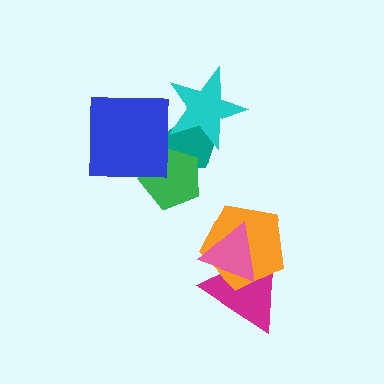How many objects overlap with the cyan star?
1 object overlaps with the cyan star.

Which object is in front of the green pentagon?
The blue square is in front of the green pentagon.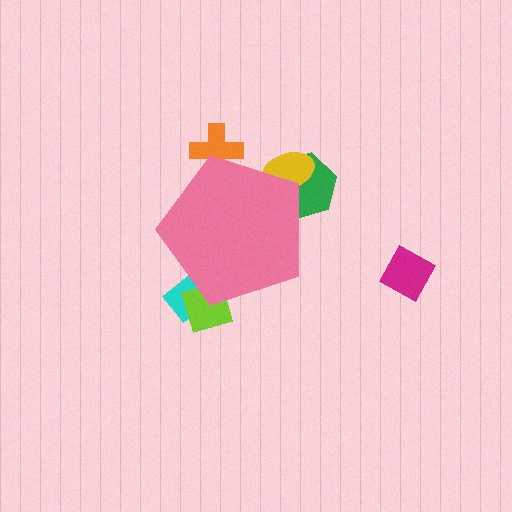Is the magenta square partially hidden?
No, the magenta square is fully visible.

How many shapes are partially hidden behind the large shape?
5 shapes are partially hidden.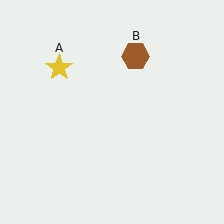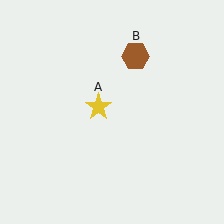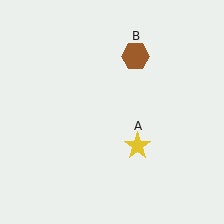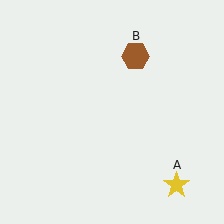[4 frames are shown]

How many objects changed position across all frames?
1 object changed position: yellow star (object A).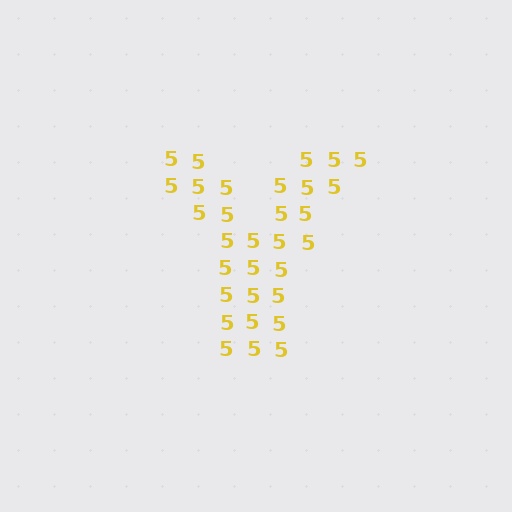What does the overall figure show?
The overall figure shows the letter Y.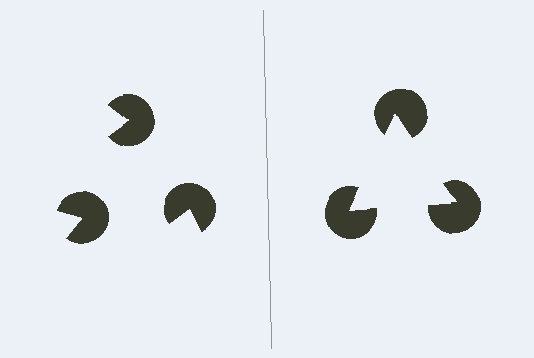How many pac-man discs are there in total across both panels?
6 — 3 on each side.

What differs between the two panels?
The pac-man discs are positioned identically on both sides; only the wedge orientations differ. On the right they align to a triangle; on the left they are misaligned.